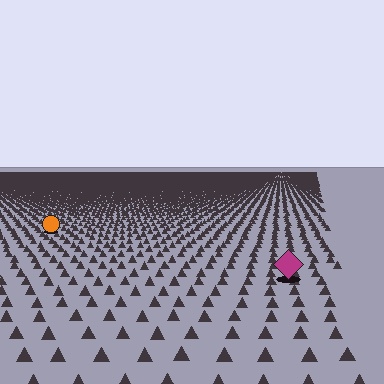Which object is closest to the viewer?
The magenta diamond is closest. The texture marks near it are larger and more spread out.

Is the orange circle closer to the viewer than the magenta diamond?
No. The magenta diamond is closer — you can tell from the texture gradient: the ground texture is coarser near it.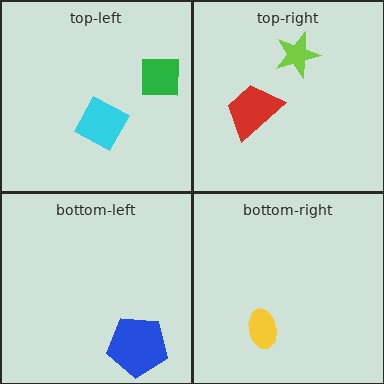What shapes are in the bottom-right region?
The yellow ellipse.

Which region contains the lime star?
The top-right region.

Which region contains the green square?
The top-left region.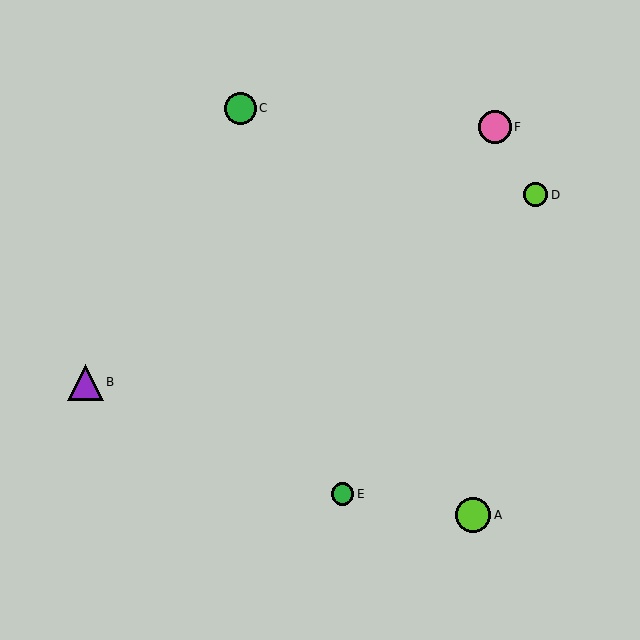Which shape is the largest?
The purple triangle (labeled B) is the largest.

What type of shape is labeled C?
Shape C is a green circle.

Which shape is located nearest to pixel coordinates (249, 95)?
The green circle (labeled C) at (240, 108) is nearest to that location.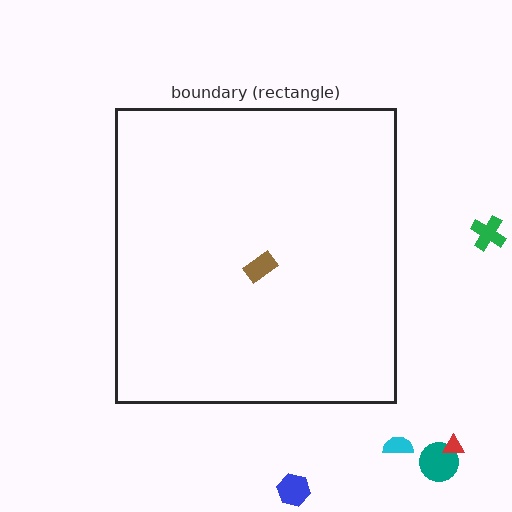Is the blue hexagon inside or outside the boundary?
Outside.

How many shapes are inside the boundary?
1 inside, 5 outside.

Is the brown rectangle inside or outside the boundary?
Inside.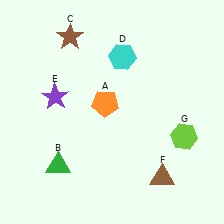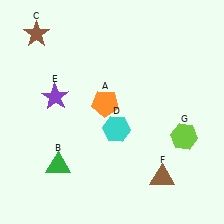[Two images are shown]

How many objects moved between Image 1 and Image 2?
2 objects moved between the two images.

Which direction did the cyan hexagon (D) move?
The cyan hexagon (D) moved down.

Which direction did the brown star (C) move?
The brown star (C) moved left.